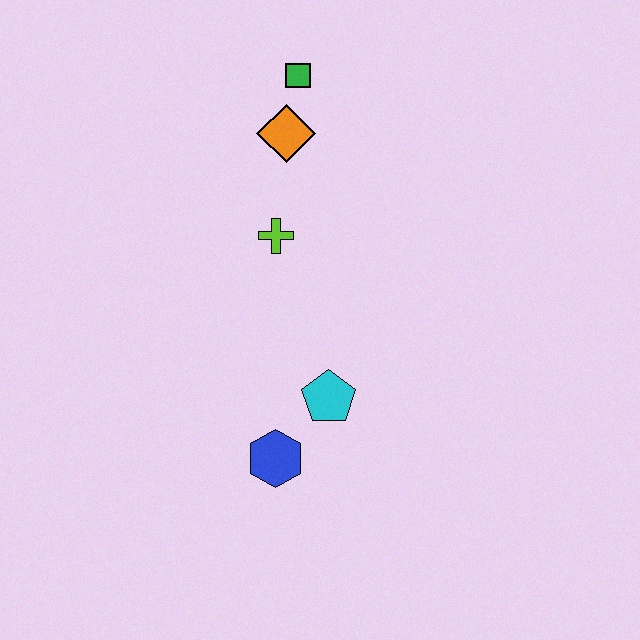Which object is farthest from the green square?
The blue hexagon is farthest from the green square.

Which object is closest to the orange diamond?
The green square is closest to the orange diamond.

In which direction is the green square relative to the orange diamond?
The green square is above the orange diamond.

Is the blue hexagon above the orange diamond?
No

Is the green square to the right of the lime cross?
Yes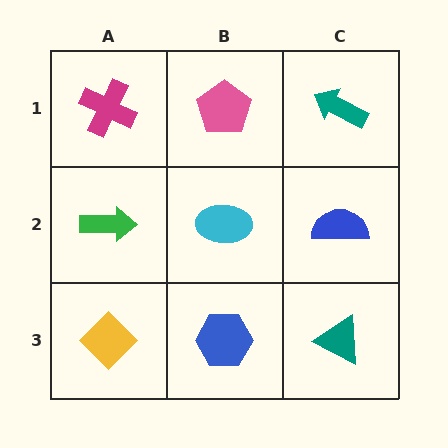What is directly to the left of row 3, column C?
A blue hexagon.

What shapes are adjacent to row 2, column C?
A teal arrow (row 1, column C), a teal triangle (row 3, column C), a cyan ellipse (row 2, column B).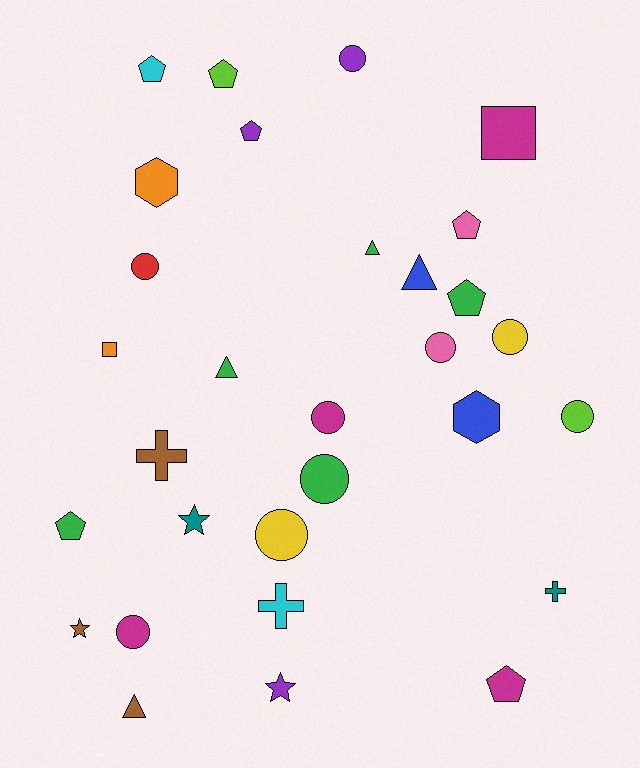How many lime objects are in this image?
There are 2 lime objects.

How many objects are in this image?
There are 30 objects.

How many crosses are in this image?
There are 3 crosses.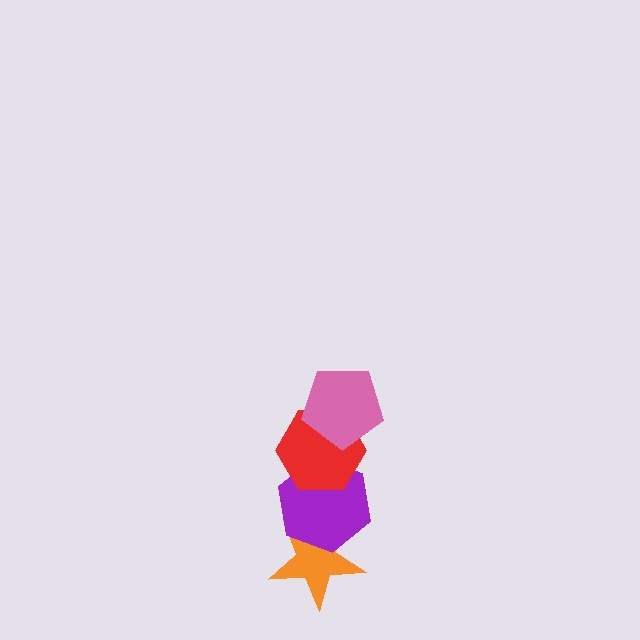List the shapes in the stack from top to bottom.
From top to bottom: the pink pentagon, the red hexagon, the purple hexagon, the orange star.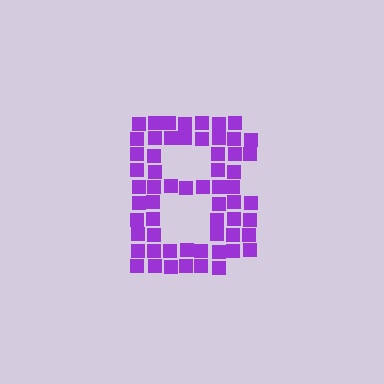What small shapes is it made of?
It is made of small squares.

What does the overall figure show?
The overall figure shows the letter B.